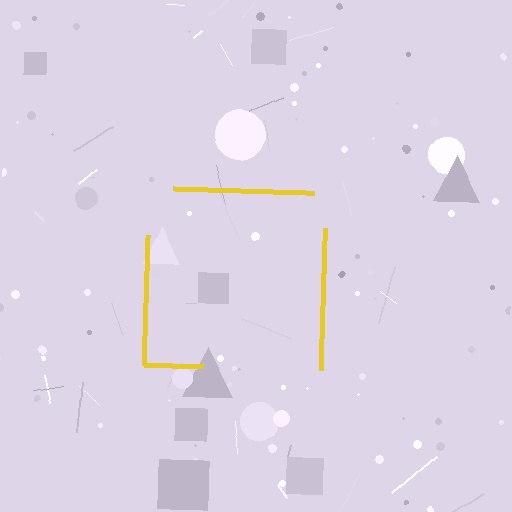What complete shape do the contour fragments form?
The contour fragments form a square.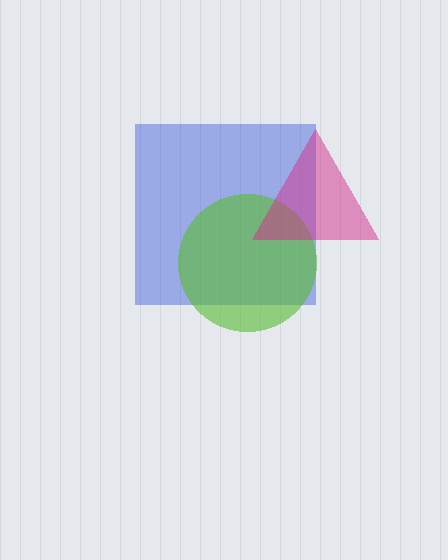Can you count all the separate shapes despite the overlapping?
Yes, there are 3 separate shapes.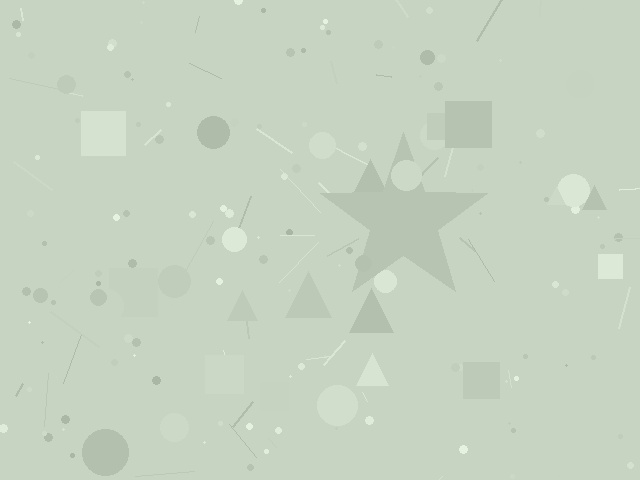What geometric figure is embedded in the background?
A star is embedded in the background.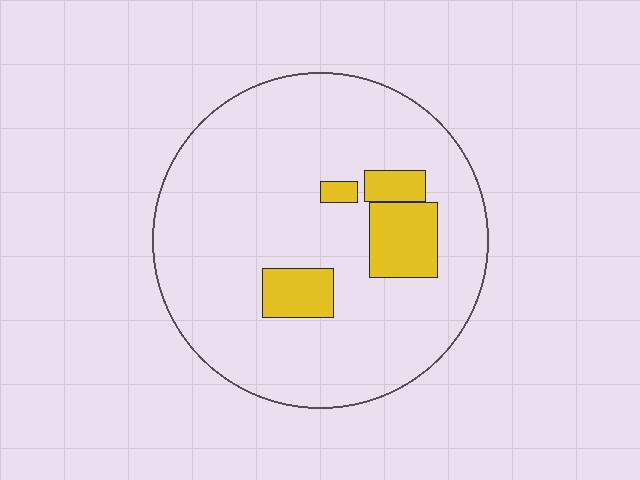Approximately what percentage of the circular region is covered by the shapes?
Approximately 15%.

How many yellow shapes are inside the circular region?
4.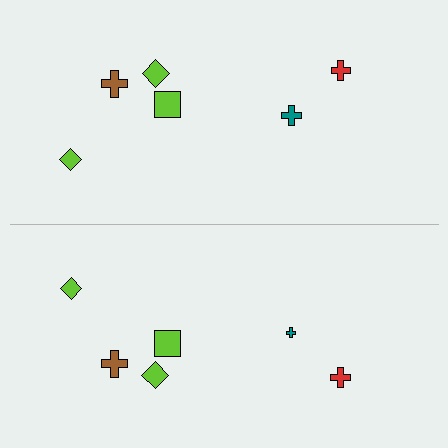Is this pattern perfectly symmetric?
No, the pattern is not perfectly symmetric. The teal cross on the bottom side has a different size than its mirror counterpart.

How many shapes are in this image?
There are 12 shapes in this image.